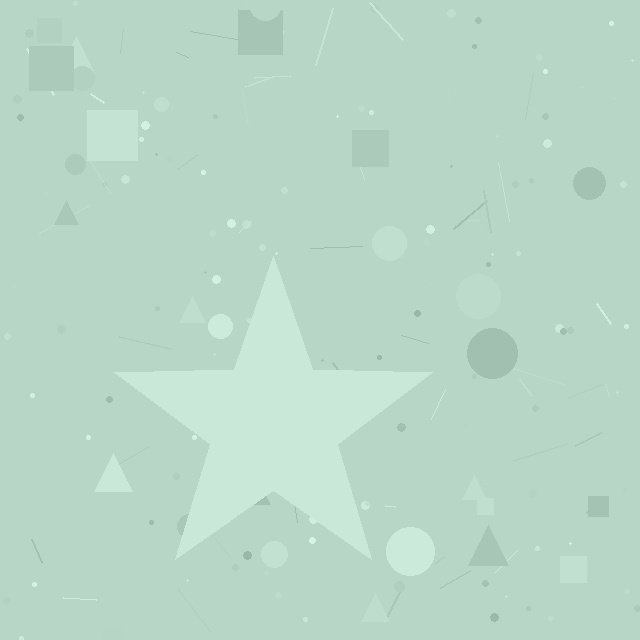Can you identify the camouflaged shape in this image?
The camouflaged shape is a star.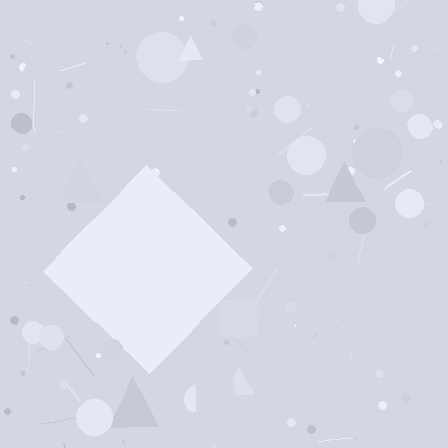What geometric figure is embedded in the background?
A diamond is embedded in the background.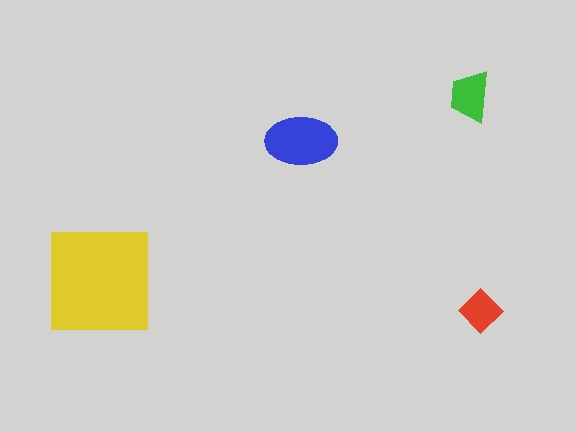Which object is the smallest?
The red diamond.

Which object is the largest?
The yellow square.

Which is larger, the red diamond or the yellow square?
The yellow square.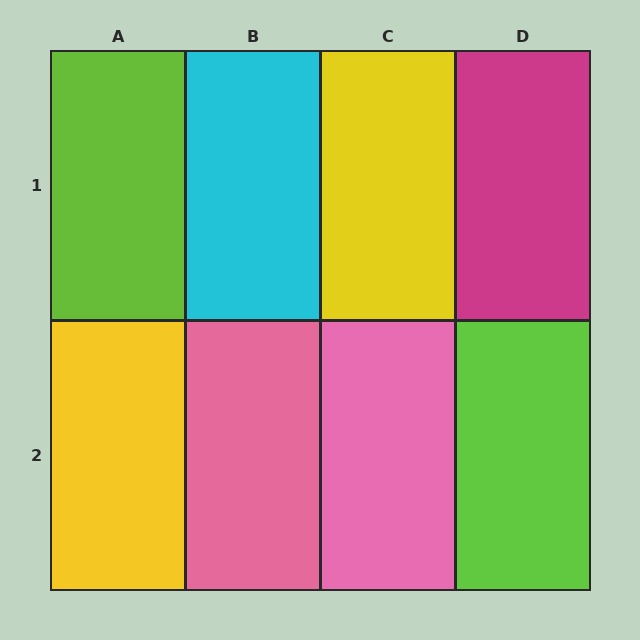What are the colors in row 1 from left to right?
Lime, cyan, yellow, magenta.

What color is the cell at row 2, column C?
Pink.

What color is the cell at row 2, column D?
Lime.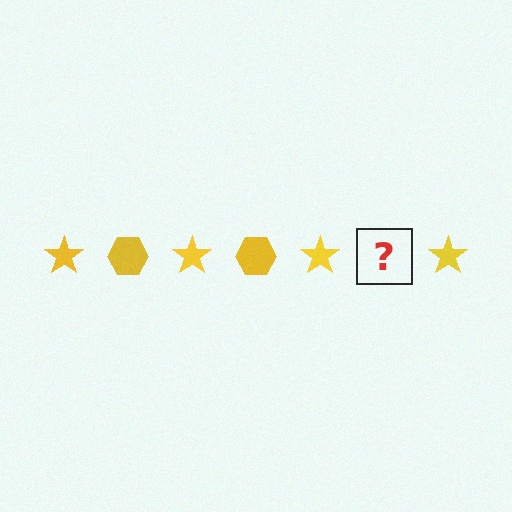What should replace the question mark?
The question mark should be replaced with a yellow hexagon.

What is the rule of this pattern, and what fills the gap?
The rule is that the pattern cycles through star, hexagon shapes in yellow. The gap should be filled with a yellow hexagon.